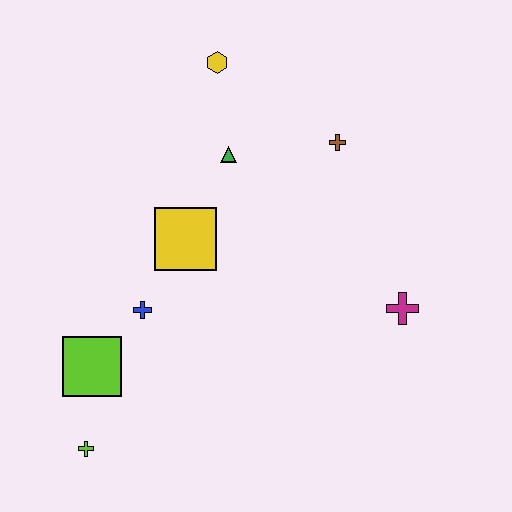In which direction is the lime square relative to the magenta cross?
The lime square is to the left of the magenta cross.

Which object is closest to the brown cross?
The green triangle is closest to the brown cross.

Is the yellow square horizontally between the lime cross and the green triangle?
Yes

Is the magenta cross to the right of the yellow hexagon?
Yes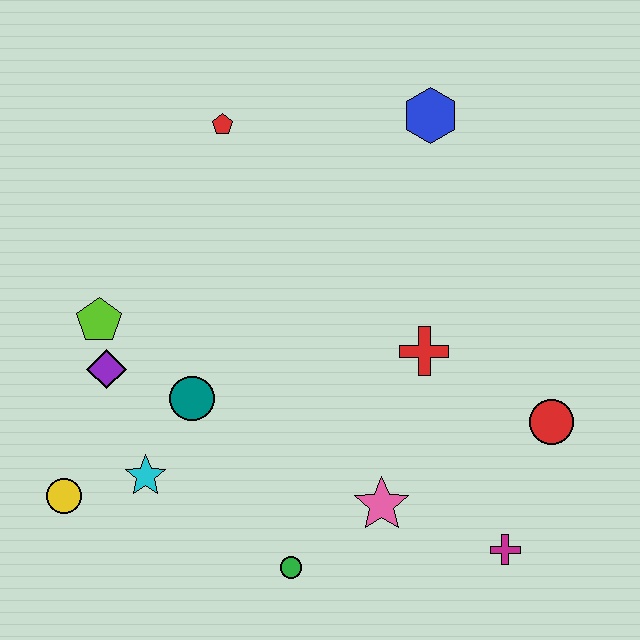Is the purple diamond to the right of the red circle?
No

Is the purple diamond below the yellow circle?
No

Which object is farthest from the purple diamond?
The red circle is farthest from the purple diamond.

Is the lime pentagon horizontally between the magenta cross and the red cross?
No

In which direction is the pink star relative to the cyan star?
The pink star is to the right of the cyan star.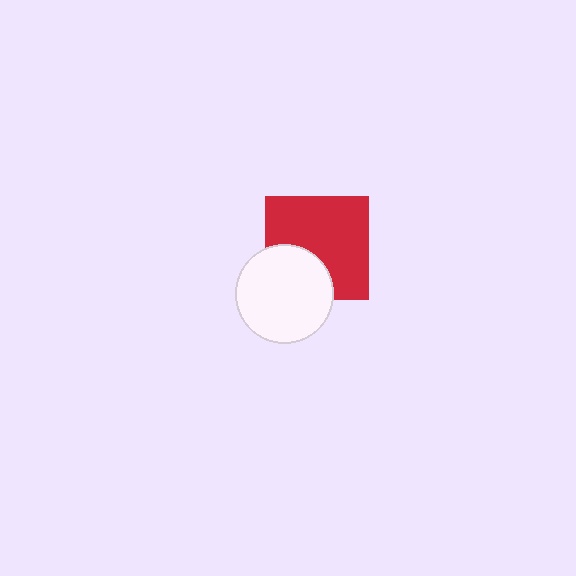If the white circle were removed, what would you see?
You would see the complete red square.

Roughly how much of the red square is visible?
Most of it is visible (roughly 70%).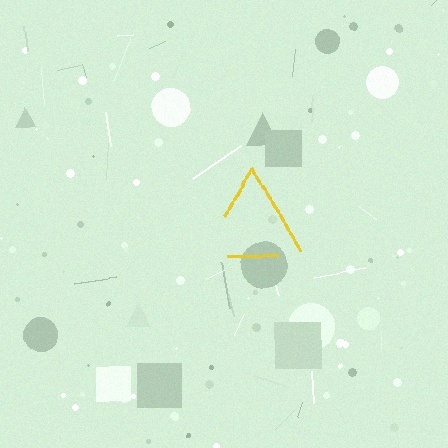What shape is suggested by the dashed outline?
The dashed outline suggests a triangle.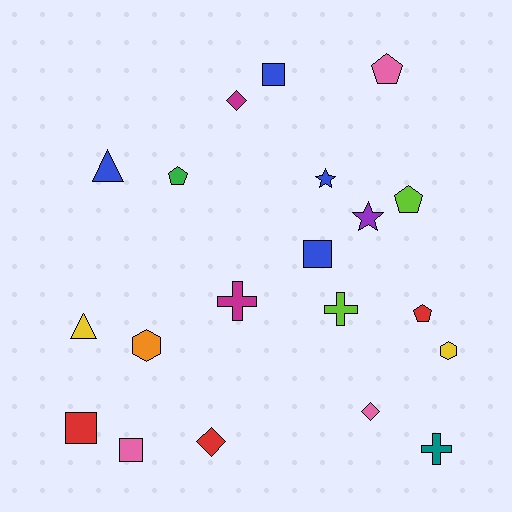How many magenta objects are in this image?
There are 2 magenta objects.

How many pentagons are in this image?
There are 4 pentagons.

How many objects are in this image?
There are 20 objects.